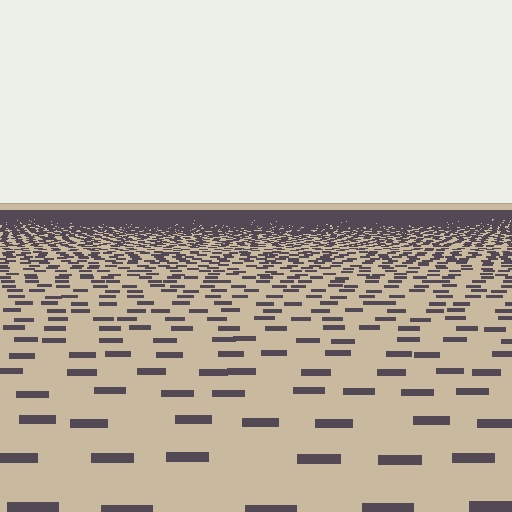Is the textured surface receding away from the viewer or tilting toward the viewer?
The surface is receding away from the viewer. Texture elements get smaller and denser toward the top.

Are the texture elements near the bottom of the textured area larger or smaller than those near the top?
Larger. Near the bottom, elements are closer to the viewer and appear at a bigger on-screen size.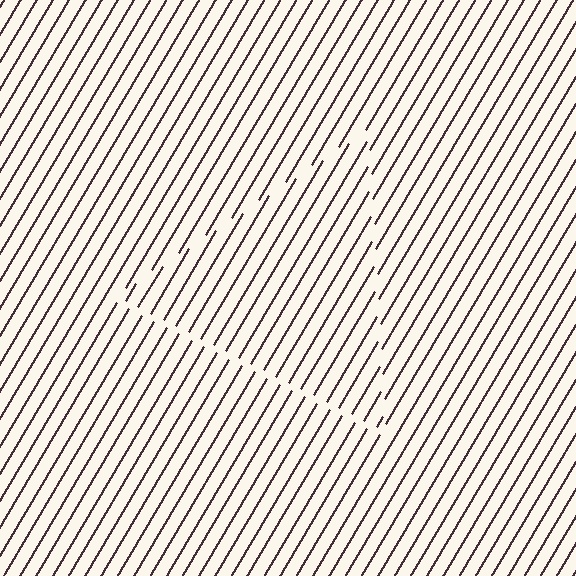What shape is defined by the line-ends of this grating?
An illusory triangle. The interior of the shape contains the same grating, shifted by half a period — the contour is defined by the phase discontinuity where line-ends from the inner and outer gratings abut.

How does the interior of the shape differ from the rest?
The interior of the shape contains the same grating, shifted by half a period — the contour is defined by the phase discontinuity where line-ends from the inner and outer gratings abut.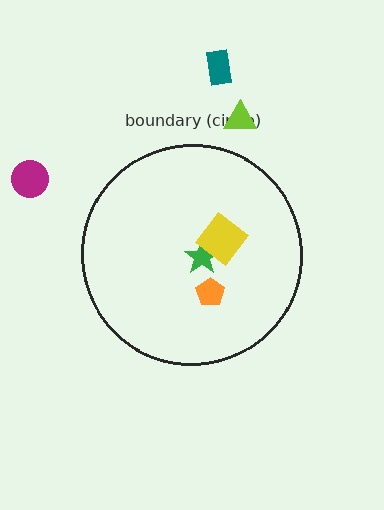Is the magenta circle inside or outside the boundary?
Outside.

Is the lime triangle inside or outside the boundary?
Outside.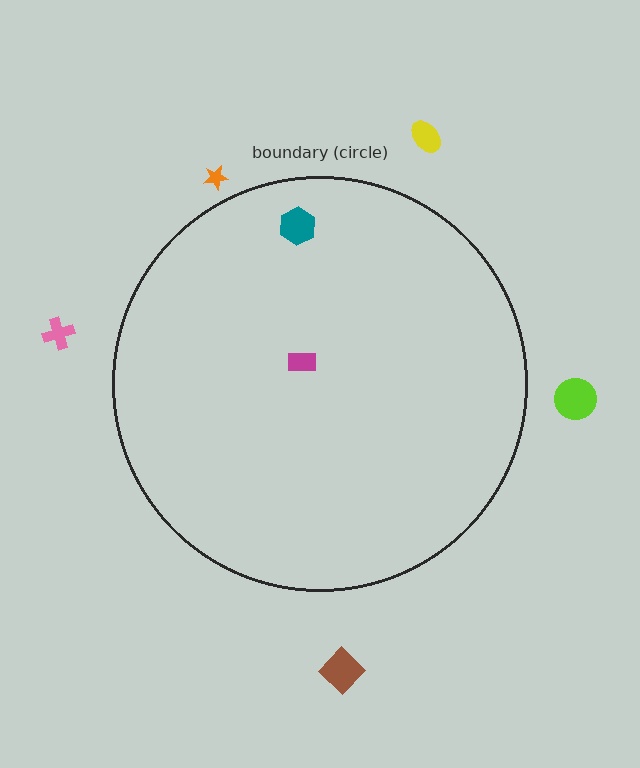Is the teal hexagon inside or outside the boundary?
Inside.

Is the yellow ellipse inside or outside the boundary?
Outside.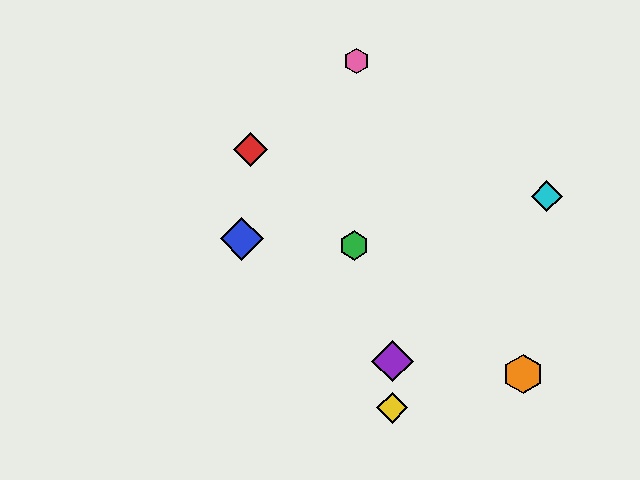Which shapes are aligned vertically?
The yellow diamond, the purple diamond are aligned vertically.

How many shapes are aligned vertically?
2 shapes (the yellow diamond, the purple diamond) are aligned vertically.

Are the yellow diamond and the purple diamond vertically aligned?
Yes, both are at x≈392.